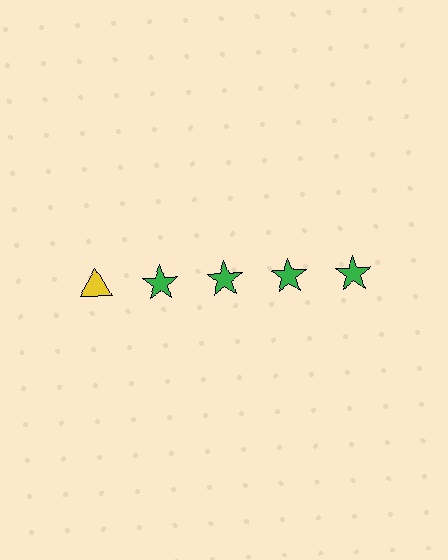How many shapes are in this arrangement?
There are 5 shapes arranged in a grid pattern.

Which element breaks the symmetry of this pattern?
The yellow triangle in the top row, leftmost column breaks the symmetry. All other shapes are green stars.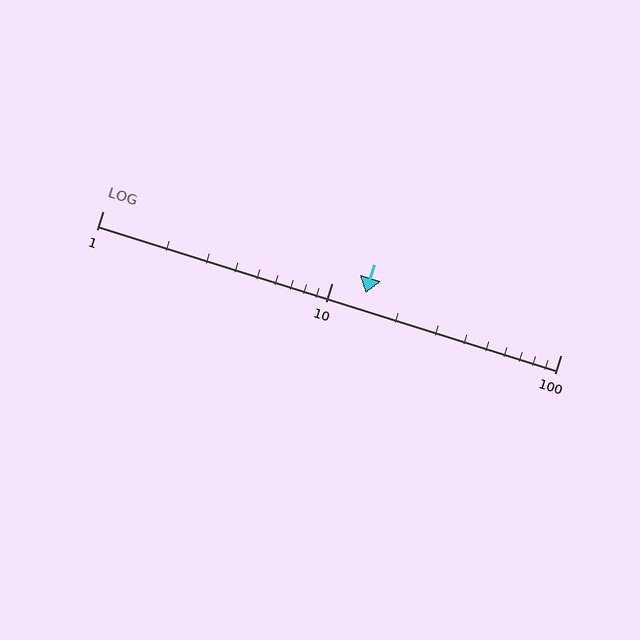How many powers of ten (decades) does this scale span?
The scale spans 2 decades, from 1 to 100.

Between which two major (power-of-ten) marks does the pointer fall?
The pointer is between 10 and 100.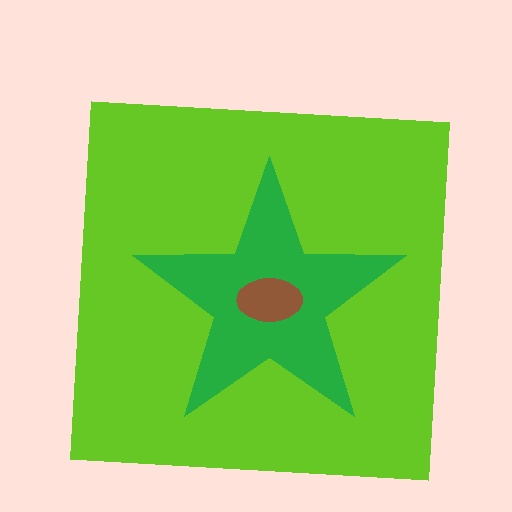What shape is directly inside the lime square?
The green star.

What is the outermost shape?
The lime square.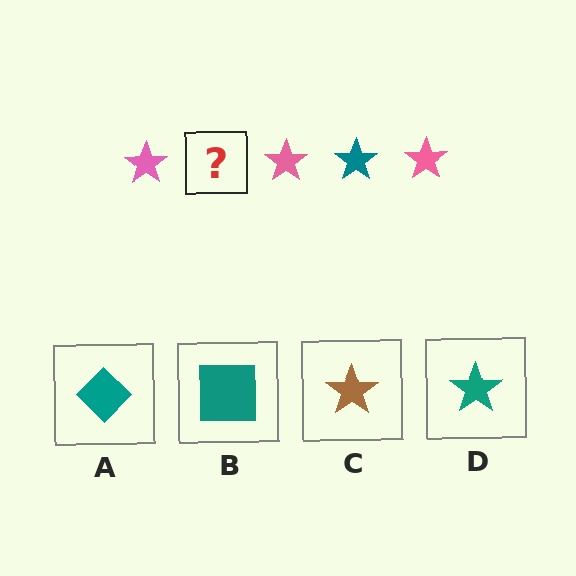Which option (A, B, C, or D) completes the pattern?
D.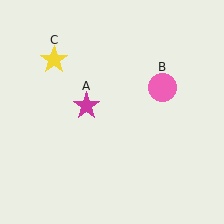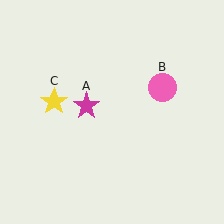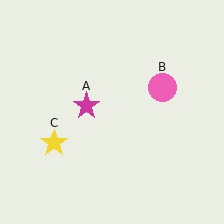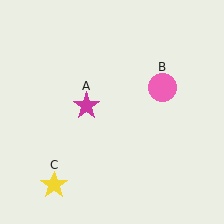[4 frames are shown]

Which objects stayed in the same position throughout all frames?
Magenta star (object A) and pink circle (object B) remained stationary.